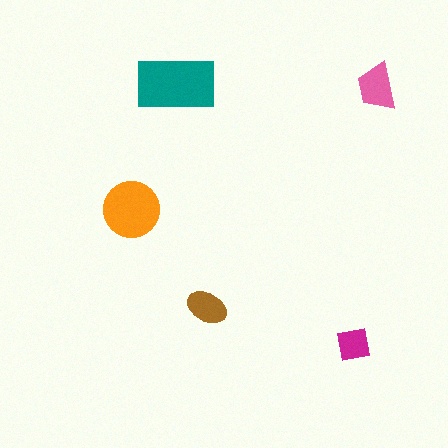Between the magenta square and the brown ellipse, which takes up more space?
The brown ellipse.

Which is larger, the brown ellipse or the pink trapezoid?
The pink trapezoid.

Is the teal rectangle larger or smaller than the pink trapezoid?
Larger.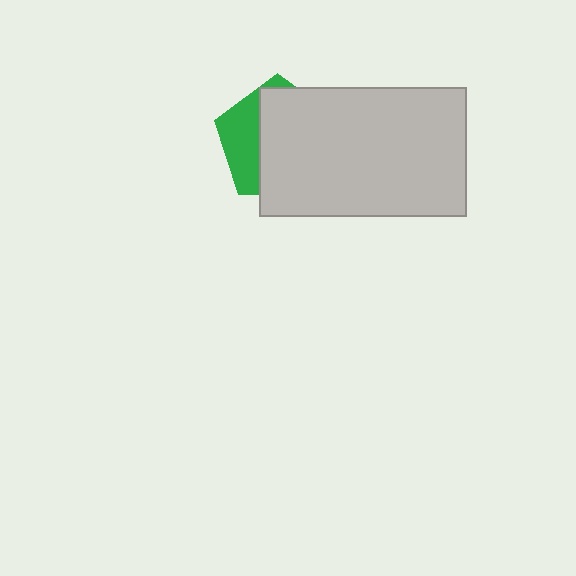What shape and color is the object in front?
The object in front is a light gray rectangle.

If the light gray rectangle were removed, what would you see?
You would see the complete green pentagon.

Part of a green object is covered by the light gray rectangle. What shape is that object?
It is a pentagon.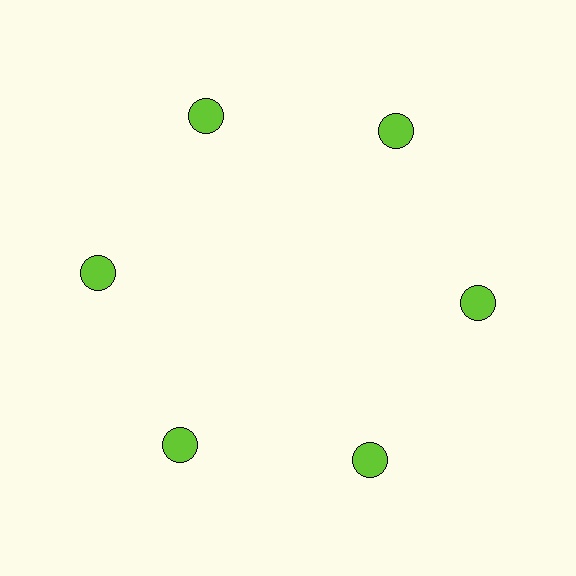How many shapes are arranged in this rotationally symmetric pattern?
There are 6 shapes, arranged in 6 groups of 1.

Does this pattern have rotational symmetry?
Yes, this pattern has 6-fold rotational symmetry. It looks the same after rotating 60 degrees around the center.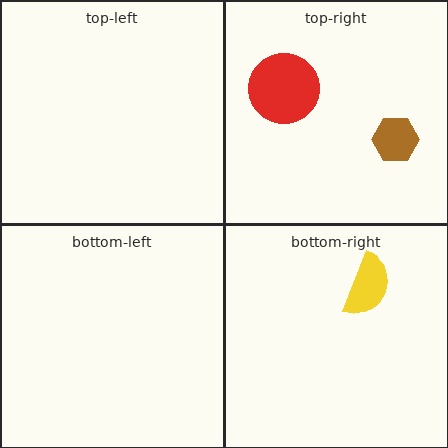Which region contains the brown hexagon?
The top-right region.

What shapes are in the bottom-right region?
The yellow semicircle.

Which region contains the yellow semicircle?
The bottom-right region.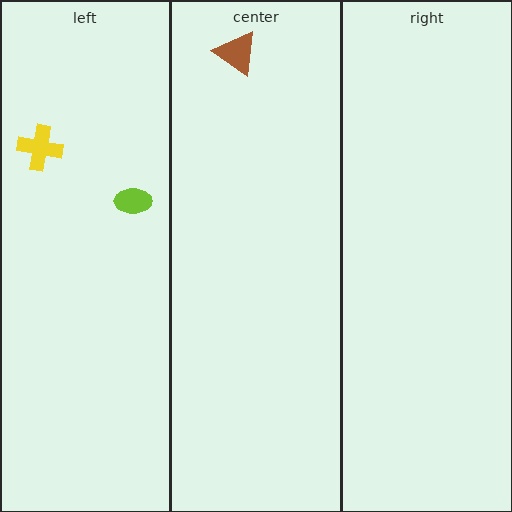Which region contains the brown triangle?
The center region.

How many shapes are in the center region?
1.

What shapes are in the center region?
The brown triangle.